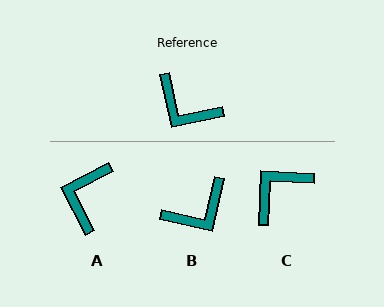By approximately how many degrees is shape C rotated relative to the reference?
Approximately 104 degrees clockwise.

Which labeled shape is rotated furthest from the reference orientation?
C, about 104 degrees away.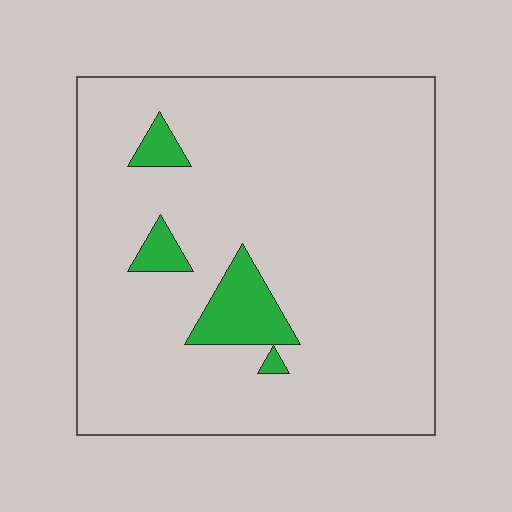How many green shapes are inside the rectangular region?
4.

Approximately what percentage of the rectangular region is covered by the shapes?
Approximately 10%.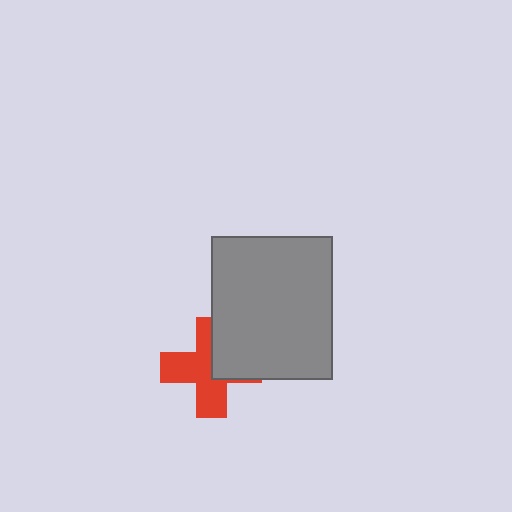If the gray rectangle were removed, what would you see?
You would see the complete red cross.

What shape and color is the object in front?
The object in front is a gray rectangle.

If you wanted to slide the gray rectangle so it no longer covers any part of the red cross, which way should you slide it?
Slide it toward the upper-right — that is the most direct way to separate the two shapes.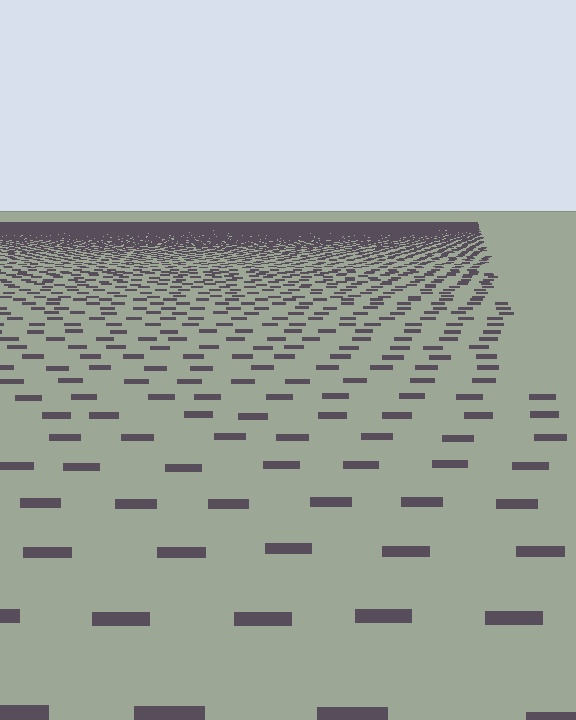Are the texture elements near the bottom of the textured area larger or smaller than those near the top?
Larger. Near the bottom, elements are closer to the viewer and appear at a bigger on-screen size.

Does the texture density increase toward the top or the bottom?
Density increases toward the top.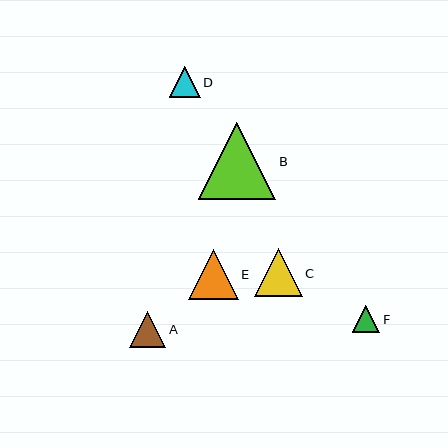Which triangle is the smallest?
Triangle F is the smallest with a size of approximately 28 pixels.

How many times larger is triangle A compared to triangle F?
Triangle A is approximately 1.3 times the size of triangle F.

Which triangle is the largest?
Triangle B is the largest with a size of approximately 77 pixels.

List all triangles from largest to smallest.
From largest to smallest: B, E, C, A, D, F.